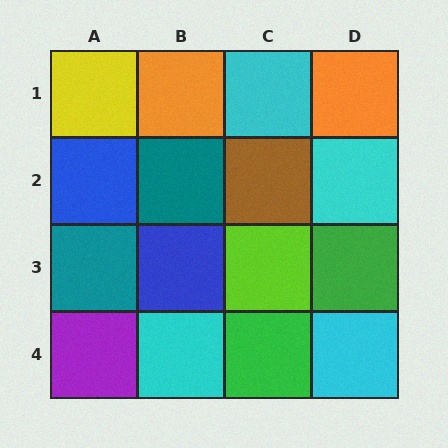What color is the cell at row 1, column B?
Orange.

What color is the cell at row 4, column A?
Purple.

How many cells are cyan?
4 cells are cyan.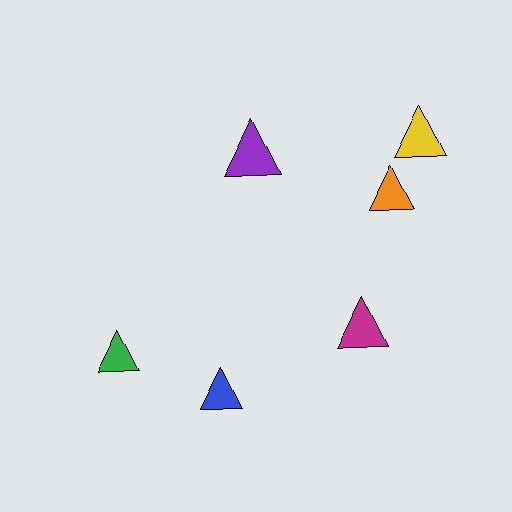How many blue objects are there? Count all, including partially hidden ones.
There is 1 blue object.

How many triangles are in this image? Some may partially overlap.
There are 6 triangles.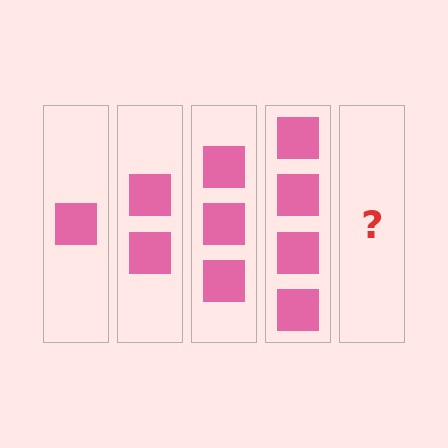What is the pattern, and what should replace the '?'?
The pattern is that each step adds one more square. The '?' should be 5 squares.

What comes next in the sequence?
The next element should be 5 squares.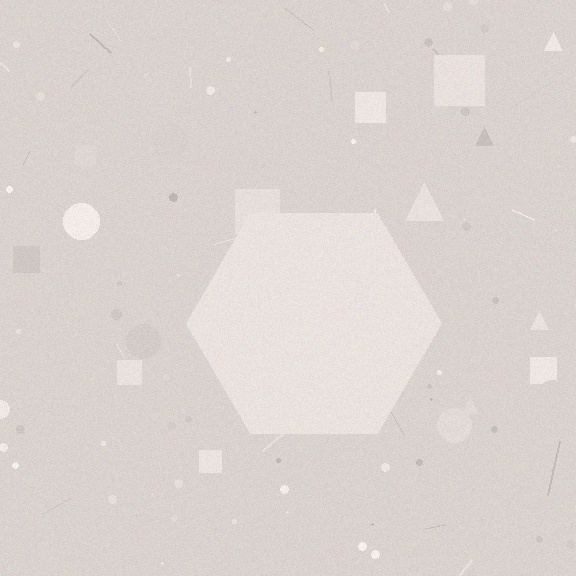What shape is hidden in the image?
A hexagon is hidden in the image.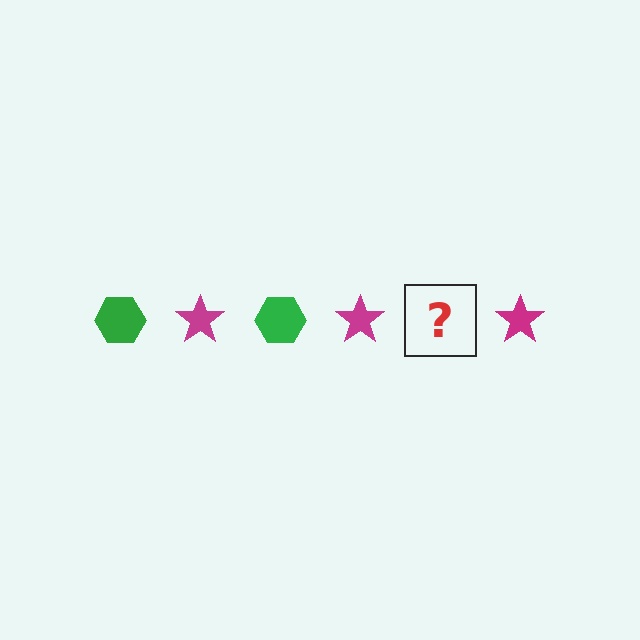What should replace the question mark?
The question mark should be replaced with a green hexagon.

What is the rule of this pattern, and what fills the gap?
The rule is that the pattern alternates between green hexagon and magenta star. The gap should be filled with a green hexagon.